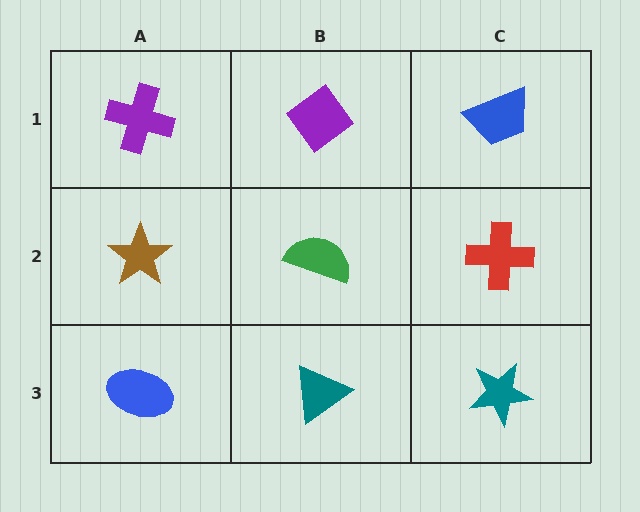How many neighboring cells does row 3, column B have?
3.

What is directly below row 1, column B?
A green semicircle.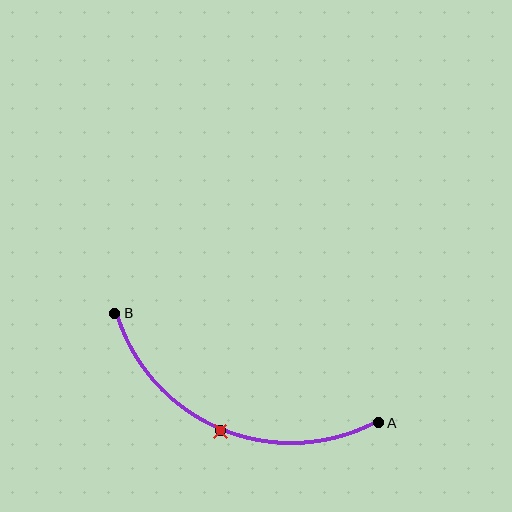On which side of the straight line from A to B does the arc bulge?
The arc bulges below the straight line connecting A and B.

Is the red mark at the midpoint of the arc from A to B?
Yes. The red mark lies on the arc at equal arc-length from both A and B — it is the arc midpoint.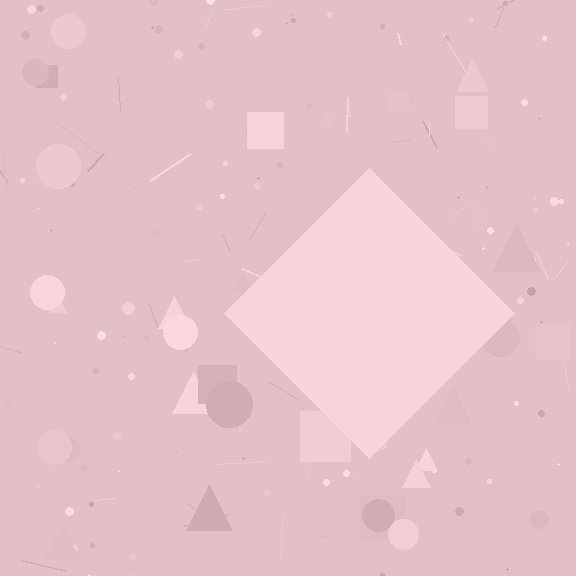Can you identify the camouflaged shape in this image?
The camouflaged shape is a diamond.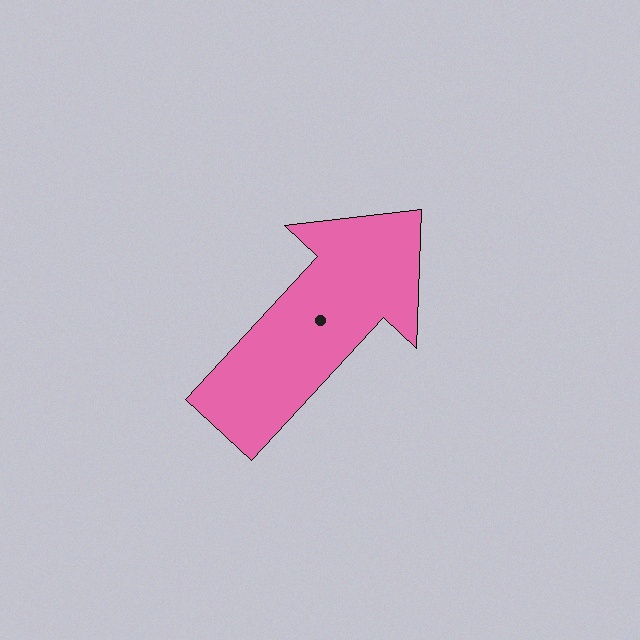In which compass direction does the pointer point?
Northeast.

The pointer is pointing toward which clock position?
Roughly 1 o'clock.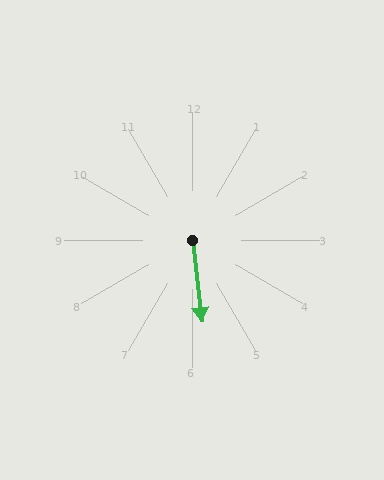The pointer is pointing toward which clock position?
Roughly 6 o'clock.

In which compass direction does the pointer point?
South.